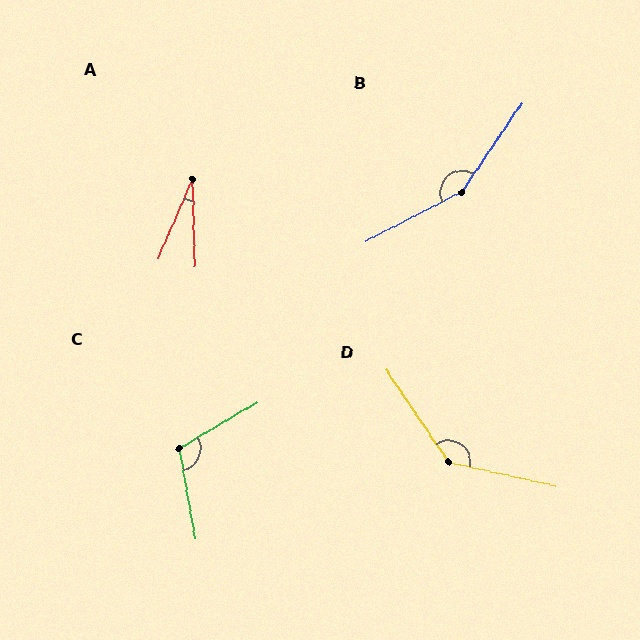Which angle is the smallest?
A, at approximately 25 degrees.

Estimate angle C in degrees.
Approximately 110 degrees.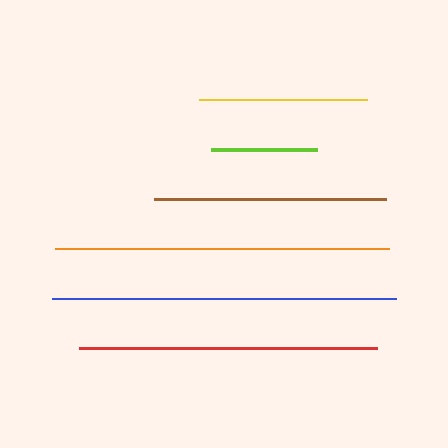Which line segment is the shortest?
The lime line is the shortest at approximately 106 pixels.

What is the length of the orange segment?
The orange segment is approximately 334 pixels long.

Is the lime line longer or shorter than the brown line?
The brown line is longer than the lime line.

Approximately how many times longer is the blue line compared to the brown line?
The blue line is approximately 1.5 times the length of the brown line.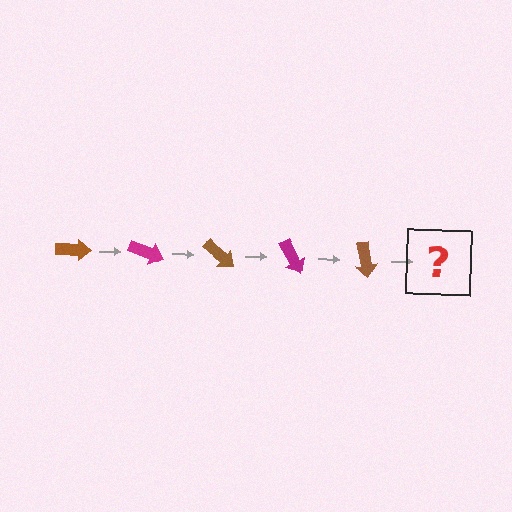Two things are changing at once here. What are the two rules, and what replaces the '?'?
The two rules are that it rotates 20 degrees each step and the color cycles through brown and magenta. The '?' should be a magenta arrow, rotated 100 degrees from the start.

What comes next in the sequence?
The next element should be a magenta arrow, rotated 100 degrees from the start.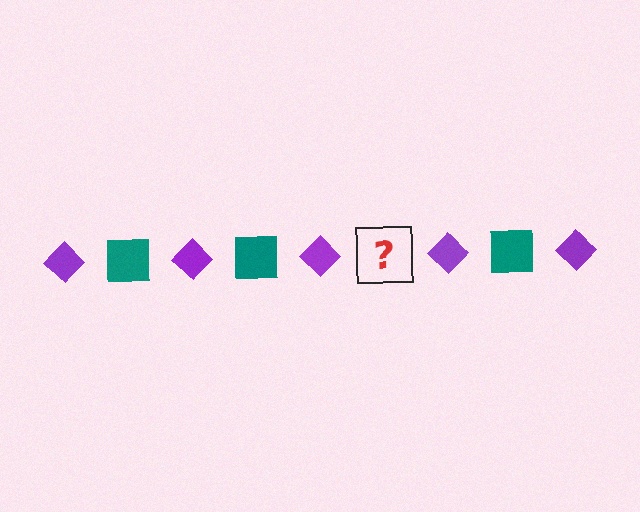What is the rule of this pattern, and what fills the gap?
The rule is that the pattern alternates between purple diamond and teal square. The gap should be filled with a teal square.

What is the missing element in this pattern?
The missing element is a teal square.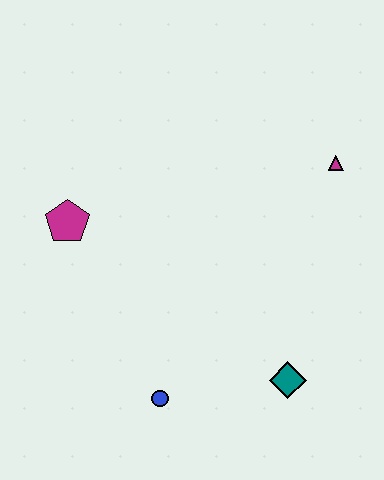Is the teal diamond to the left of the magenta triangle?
Yes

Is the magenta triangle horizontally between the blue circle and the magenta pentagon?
No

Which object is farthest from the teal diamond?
The magenta pentagon is farthest from the teal diamond.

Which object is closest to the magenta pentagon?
The blue circle is closest to the magenta pentagon.